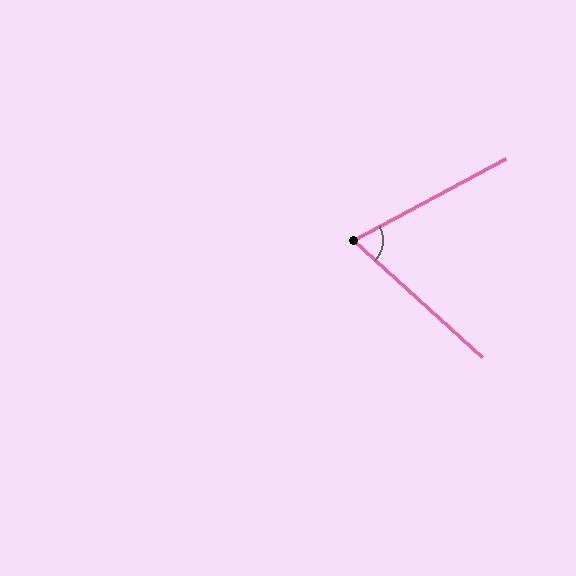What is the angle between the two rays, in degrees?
Approximately 70 degrees.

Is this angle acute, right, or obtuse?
It is acute.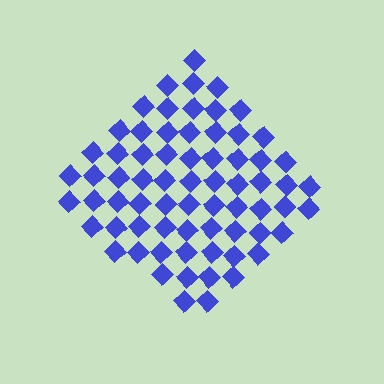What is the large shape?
The large shape is a diamond.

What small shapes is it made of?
It is made of small diamonds.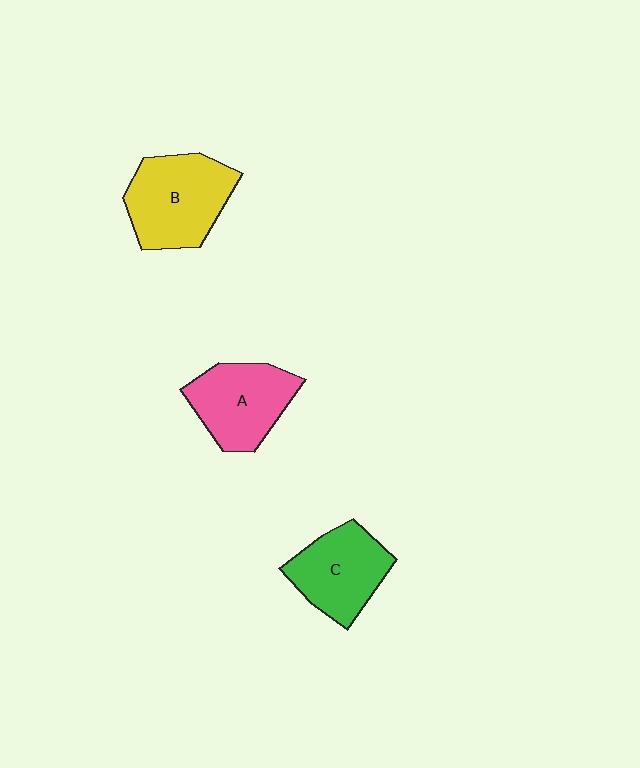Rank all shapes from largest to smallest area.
From largest to smallest: B (yellow), A (pink), C (green).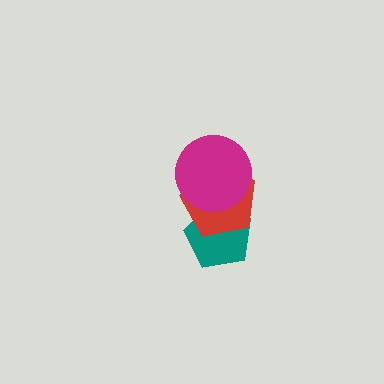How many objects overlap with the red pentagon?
2 objects overlap with the red pentagon.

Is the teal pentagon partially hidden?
Yes, it is partially covered by another shape.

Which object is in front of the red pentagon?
The magenta circle is in front of the red pentagon.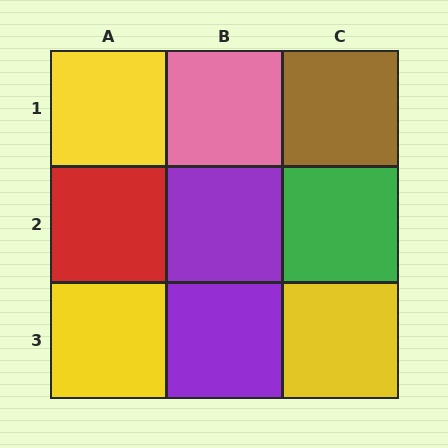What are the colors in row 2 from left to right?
Red, purple, green.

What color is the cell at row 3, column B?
Purple.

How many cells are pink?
1 cell is pink.